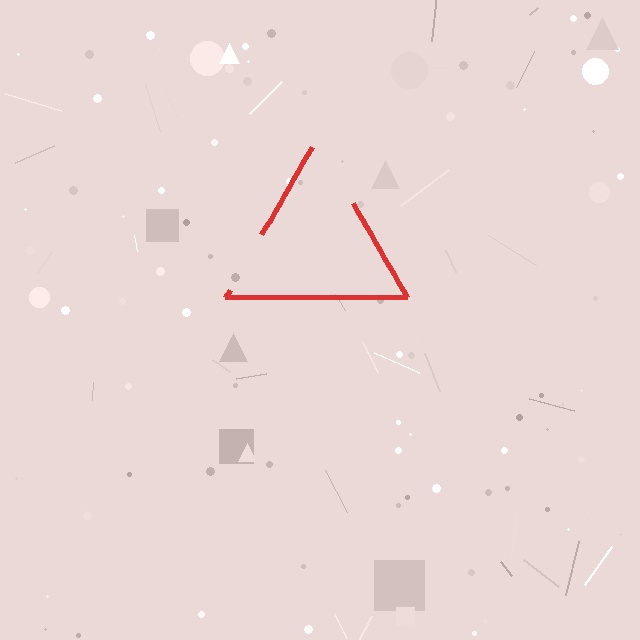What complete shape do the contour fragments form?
The contour fragments form a triangle.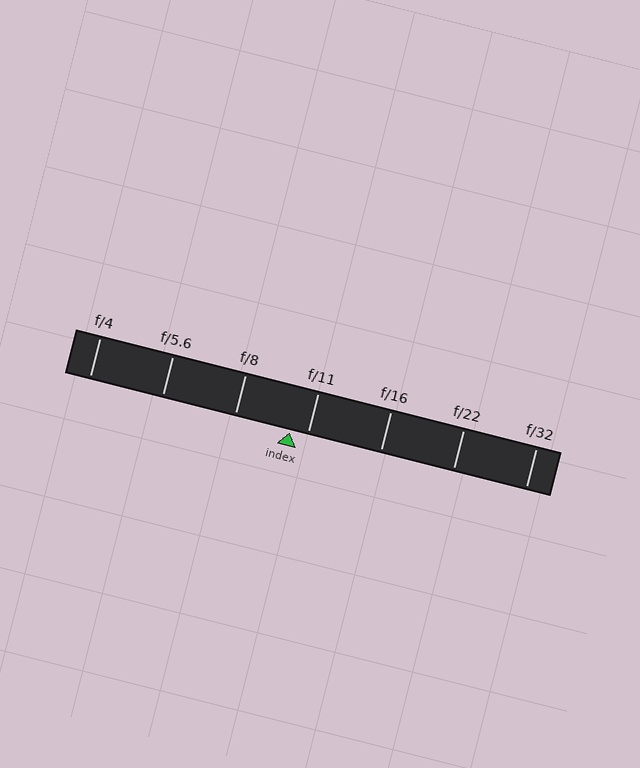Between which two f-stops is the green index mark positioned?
The index mark is between f/8 and f/11.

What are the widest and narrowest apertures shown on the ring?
The widest aperture shown is f/4 and the narrowest is f/32.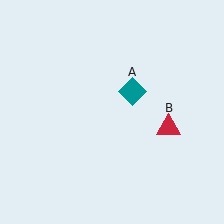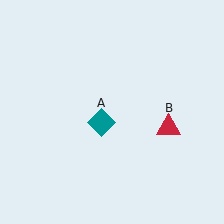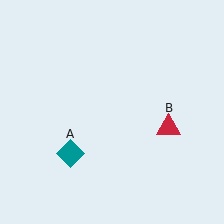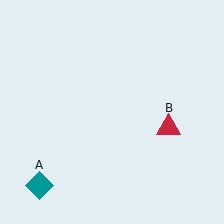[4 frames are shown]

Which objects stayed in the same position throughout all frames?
Red triangle (object B) remained stationary.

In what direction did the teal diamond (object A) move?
The teal diamond (object A) moved down and to the left.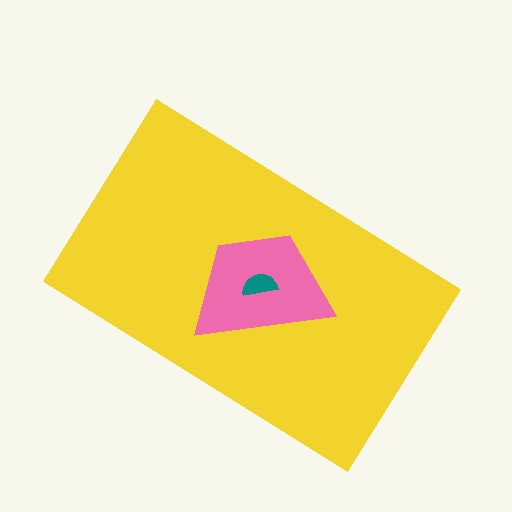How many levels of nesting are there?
3.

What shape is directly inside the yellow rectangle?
The pink trapezoid.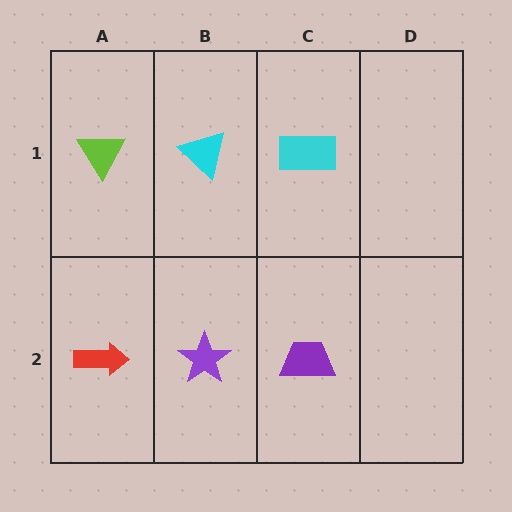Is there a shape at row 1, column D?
No, that cell is empty.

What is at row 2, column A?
A red arrow.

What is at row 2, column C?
A purple trapezoid.